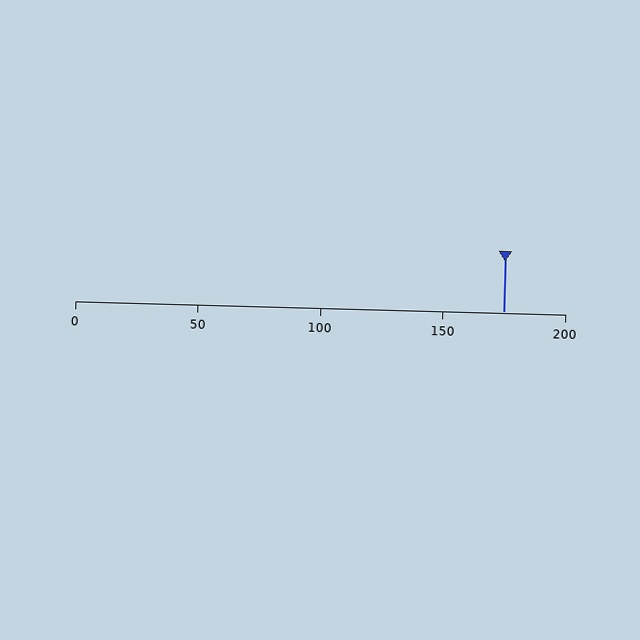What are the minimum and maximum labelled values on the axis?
The axis runs from 0 to 200.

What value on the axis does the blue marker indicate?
The marker indicates approximately 175.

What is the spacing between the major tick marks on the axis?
The major ticks are spaced 50 apart.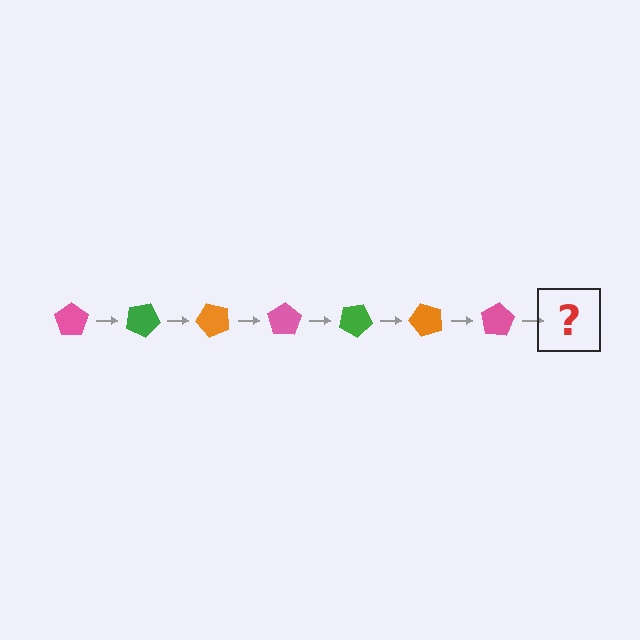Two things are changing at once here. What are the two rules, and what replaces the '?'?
The two rules are that it rotates 25 degrees each step and the color cycles through pink, green, and orange. The '?' should be a green pentagon, rotated 175 degrees from the start.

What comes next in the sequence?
The next element should be a green pentagon, rotated 175 degrees from the start.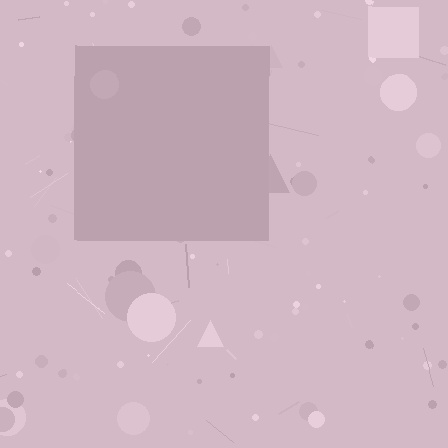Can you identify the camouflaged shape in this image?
The camouflaged shape is a square.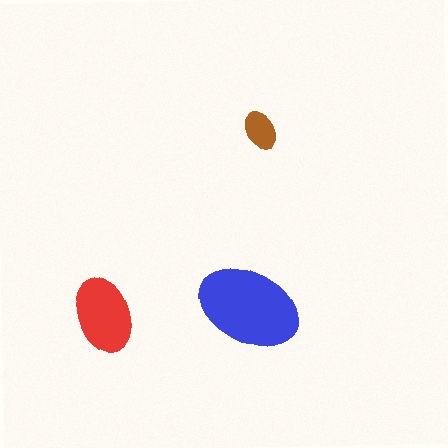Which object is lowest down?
The red ellipse is bottommost.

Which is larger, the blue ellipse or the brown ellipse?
The blue one.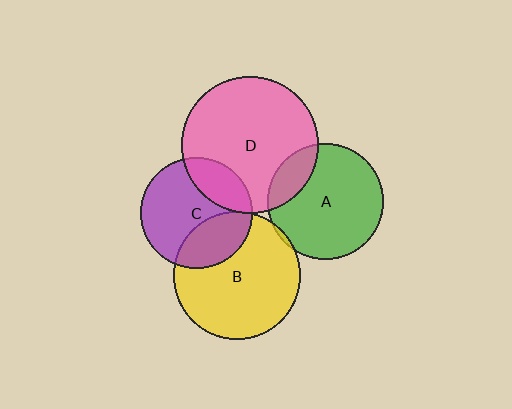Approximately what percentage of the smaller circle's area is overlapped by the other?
Approximately 15%.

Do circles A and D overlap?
Yes.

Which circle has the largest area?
Circle D (pink).